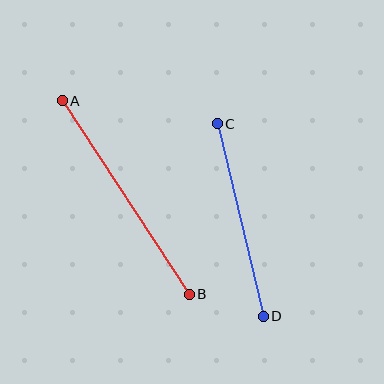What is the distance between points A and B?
The distance is approximately 232 pixels.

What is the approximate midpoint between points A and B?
The midpoint is at approximately (126, 197) pixels.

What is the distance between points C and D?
The distance is approximately 198 pixels.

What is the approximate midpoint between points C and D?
The midpoint is at approximately (240, 220) pixels.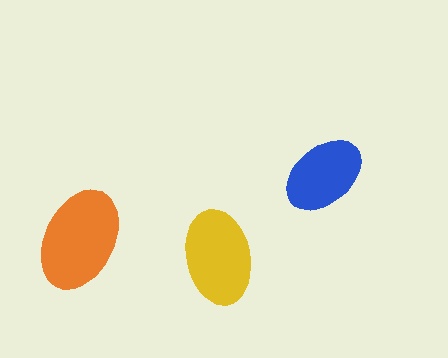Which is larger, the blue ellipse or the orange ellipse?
The orange one.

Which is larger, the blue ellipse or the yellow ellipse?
The yellow one.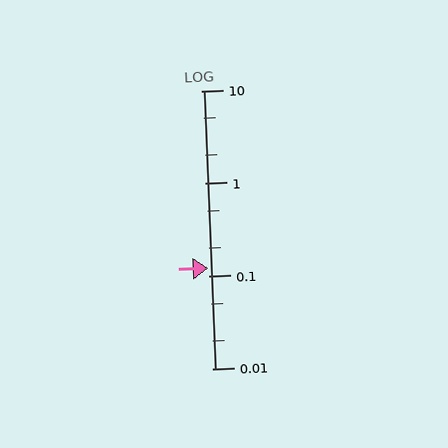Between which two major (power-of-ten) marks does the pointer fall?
The pointer is between 0.1 and 1.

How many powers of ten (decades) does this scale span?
The scale spans 3 decades, from 0.01 to 10.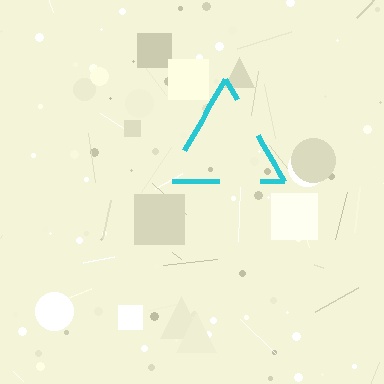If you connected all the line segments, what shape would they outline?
They would outline a triangle.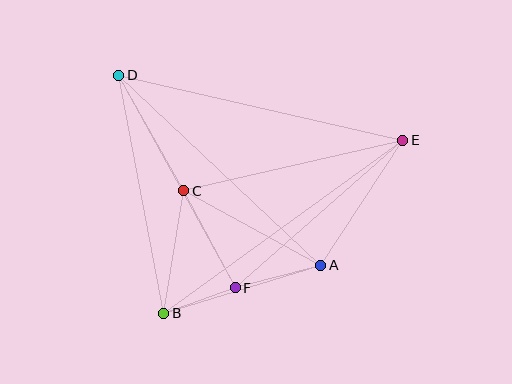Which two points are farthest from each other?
Points B and E are farthest from each other.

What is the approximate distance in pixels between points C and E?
The distance between C and E is approximately 225 pixels.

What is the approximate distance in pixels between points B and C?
The distance between B and C is approximately 124 pixels.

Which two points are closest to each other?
Points B and F are closest to each other.